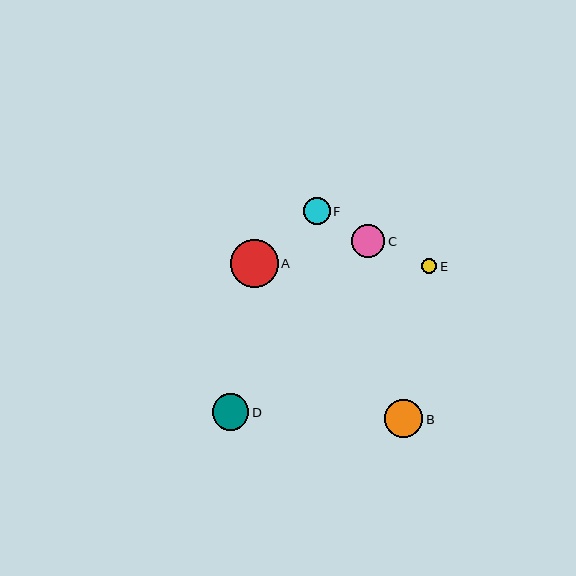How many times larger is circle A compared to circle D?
Circle A is approximately 1.3 times the size of circle D.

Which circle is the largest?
Circle A is the largest with a size of approximately 48 pixels.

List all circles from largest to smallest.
From largest to smallest: A, B, D, C, F, E.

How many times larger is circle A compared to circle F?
Circle A is approximately 1.8 times the size of circle F.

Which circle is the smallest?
Circle E is the smallest with a size of approximately 15 pixels.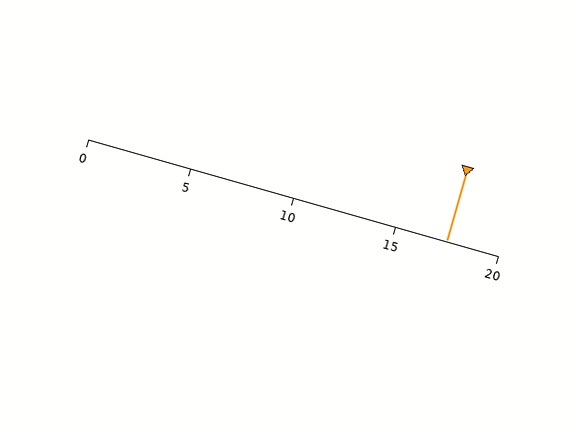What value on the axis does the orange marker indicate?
The marker indicates approximately 17.5.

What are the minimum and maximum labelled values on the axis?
The axis runs from 0 to 20.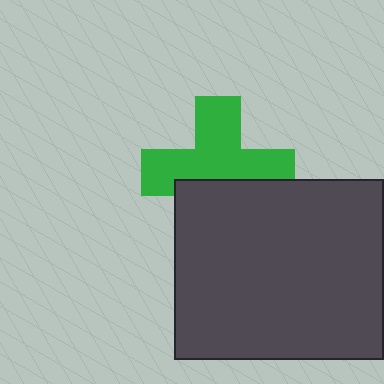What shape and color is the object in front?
The object in front is a dark gray rectangle.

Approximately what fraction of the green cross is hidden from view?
Roughly 37% of the green cross is hidden behind the dark gray rectangle.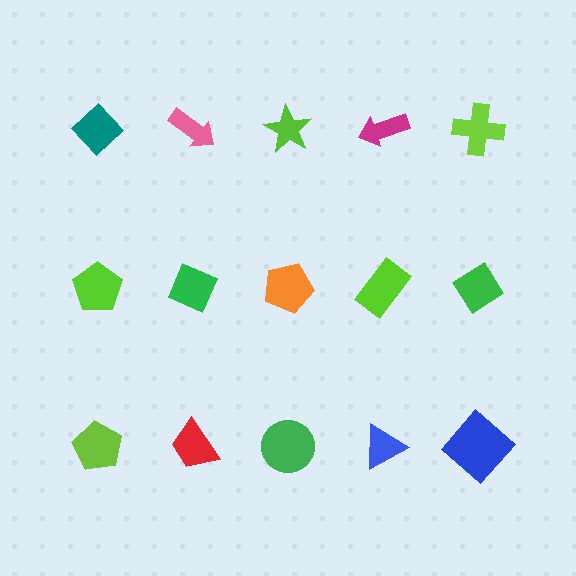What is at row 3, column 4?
A blue triangle.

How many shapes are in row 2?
5 shapes.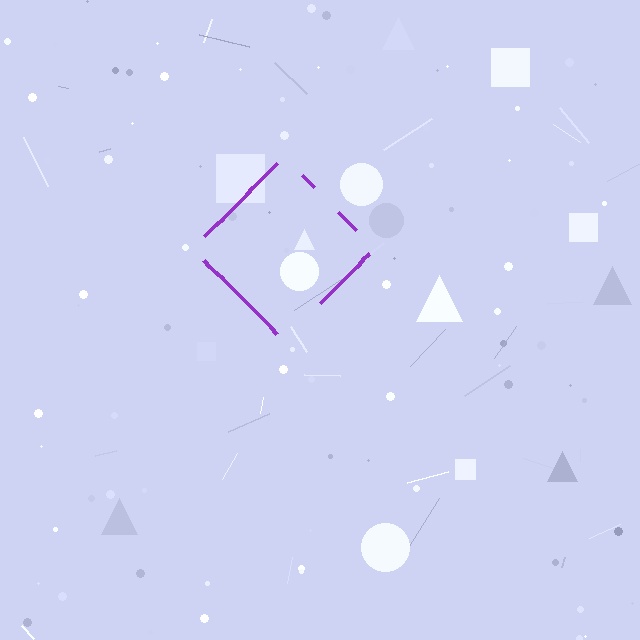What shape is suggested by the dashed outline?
The dashed outline suggests a diamond.